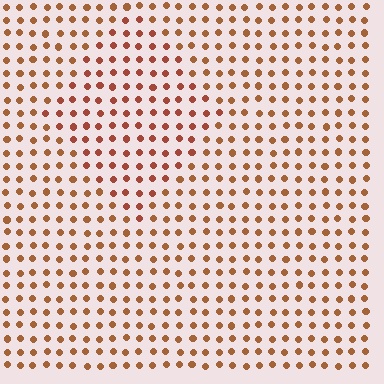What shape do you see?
I see a diamond.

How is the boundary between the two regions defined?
The boundary is defined purely by a slight shift in hue (about 16 degrees). Spacing, size, and orientation are identical on both sides.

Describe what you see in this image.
The image is filled with small brown elements in a uniform arrangement. A diamond-shaped region is visible where the elements are tinted to a slightly different hue, forming a subtle color boundary.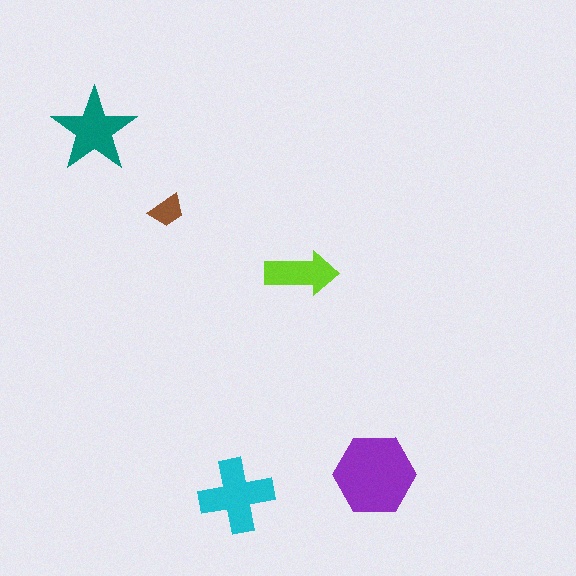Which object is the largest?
The purple hexagon.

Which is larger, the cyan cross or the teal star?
The cyan cross.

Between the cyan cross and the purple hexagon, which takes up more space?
The purple hexagon.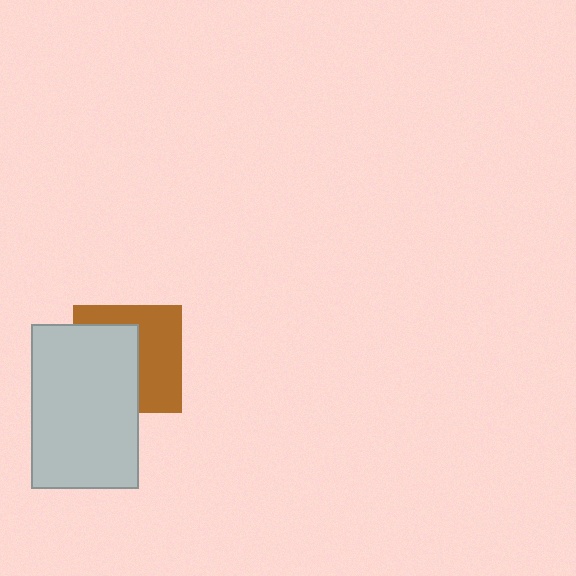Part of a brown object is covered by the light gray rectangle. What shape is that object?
It is a square.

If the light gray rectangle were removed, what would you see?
You would see the complete brown square.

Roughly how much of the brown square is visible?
About half of it is visible (roughly 49%).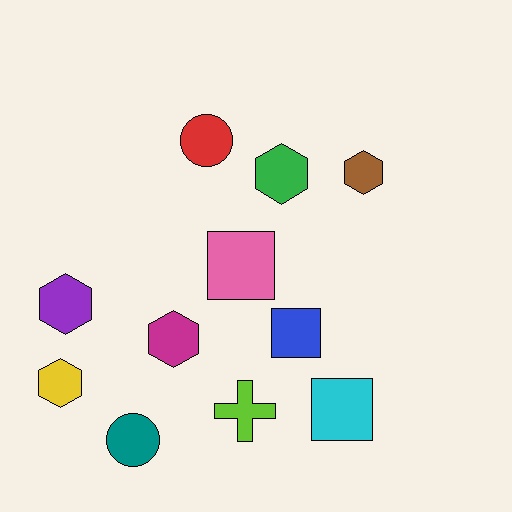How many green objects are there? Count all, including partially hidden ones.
There is 1 green object.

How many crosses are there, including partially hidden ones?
There is 1 cross.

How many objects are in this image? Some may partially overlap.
There are 11 objects.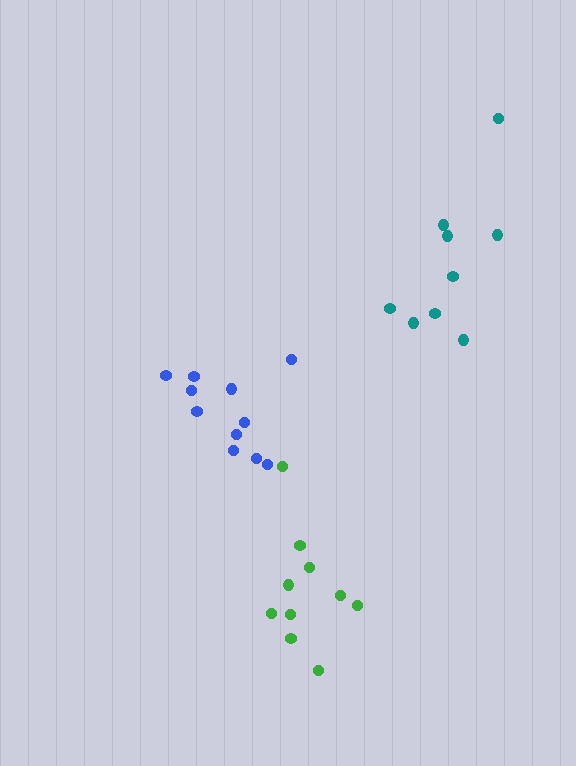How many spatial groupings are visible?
There are 3 spatial groupings.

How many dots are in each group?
Group 1: 9 dots, Group 2: 10 dots, Group 3: 11 dots (30 total).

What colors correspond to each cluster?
The clusters are colored: teal, green, blue.